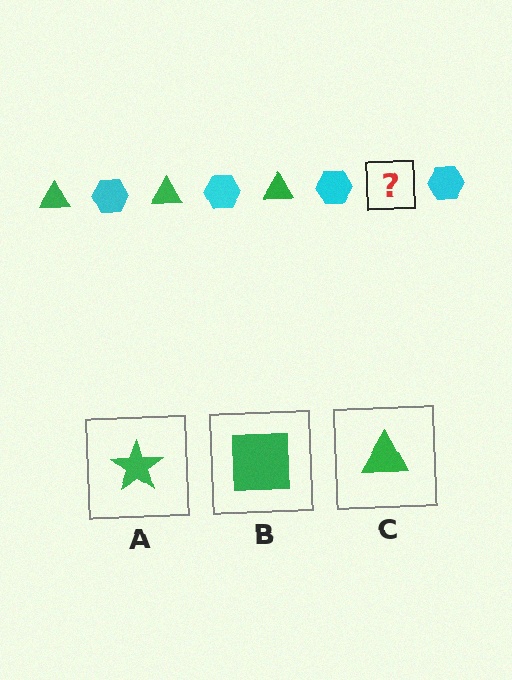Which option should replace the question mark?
Option C.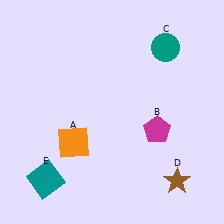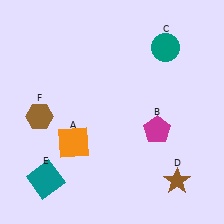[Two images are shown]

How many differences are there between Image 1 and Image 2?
There is 1 difference between the two images.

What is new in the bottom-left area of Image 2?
A brown hexagon (F) was added in the bottom-left area of Image 2.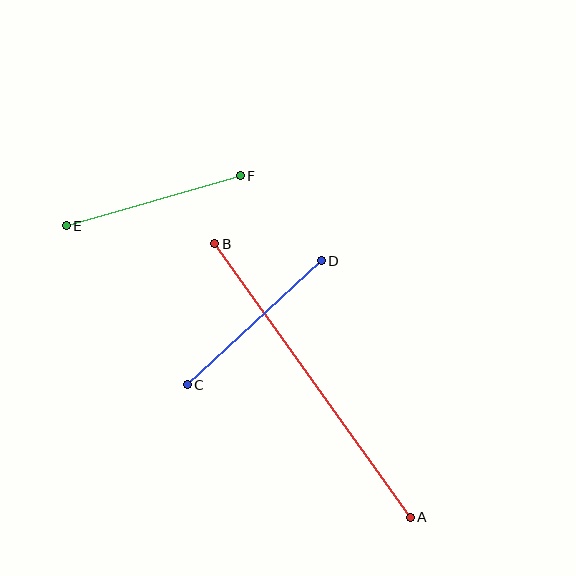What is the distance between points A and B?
The distance is approximately 336 pixels.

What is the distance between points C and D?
The distance is approximately 183 pixels.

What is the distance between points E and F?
The distance is approximately 181 pixels.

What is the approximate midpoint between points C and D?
The midpoint is at approximately (254, 323) pixels.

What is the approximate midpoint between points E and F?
The midpoint is at approximately (153, 201) pixels.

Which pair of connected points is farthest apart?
Points A and B are farthest apart.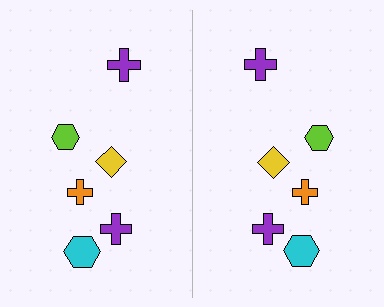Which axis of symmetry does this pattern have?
The pattern has a vertical axis of symmetry running through the center of the image.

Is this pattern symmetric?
Yes, this pattern has bilateral (reflection) symmetry.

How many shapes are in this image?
There are 12 shapes in this image.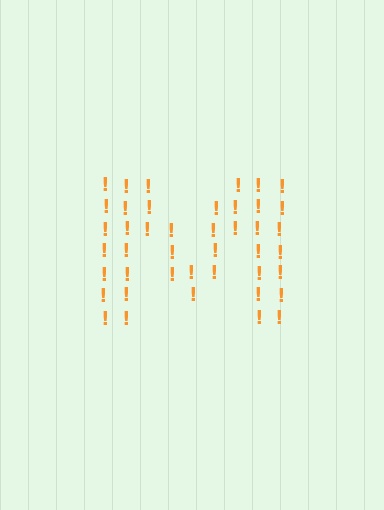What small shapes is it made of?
It is made of small exclamation marks.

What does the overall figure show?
The overall figure shows the letter M.